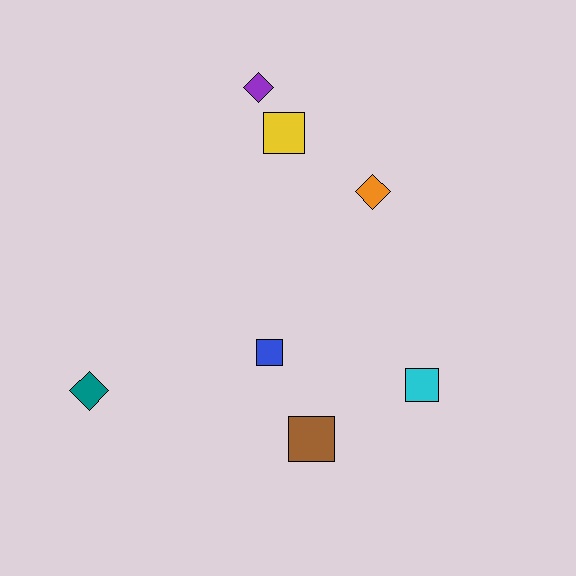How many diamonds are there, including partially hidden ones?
There are 3 diamonds.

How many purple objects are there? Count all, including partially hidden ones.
There is 1 purple object.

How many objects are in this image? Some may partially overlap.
There are 7 objects.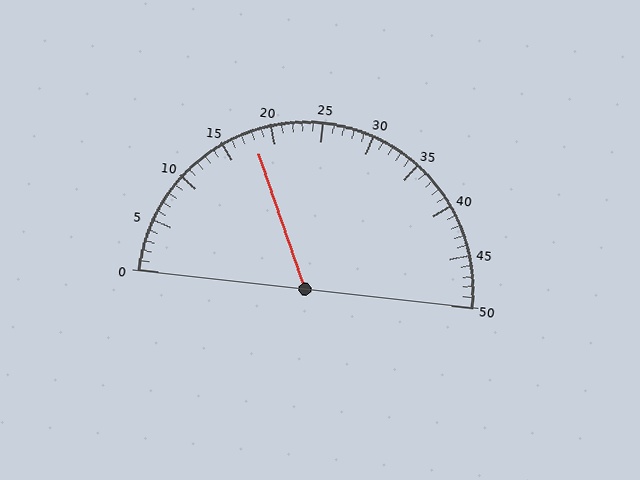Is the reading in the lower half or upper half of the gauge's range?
The reading is in the lower half of the range (0 to 50).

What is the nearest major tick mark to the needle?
The nearest major tick mark is 20.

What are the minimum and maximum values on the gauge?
The gauge ranges from 0 to 50.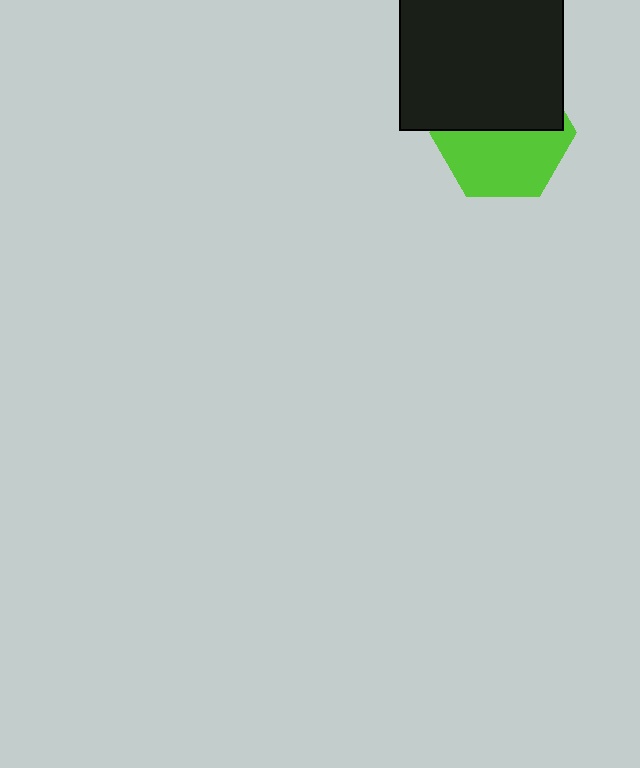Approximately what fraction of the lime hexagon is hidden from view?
Roughly 48% of the lime hexagon is hidden behind the black square.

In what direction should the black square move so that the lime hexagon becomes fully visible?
The black square should move up. That is the shortest direction to clear the overlap and leave the lime hexagon fully visible.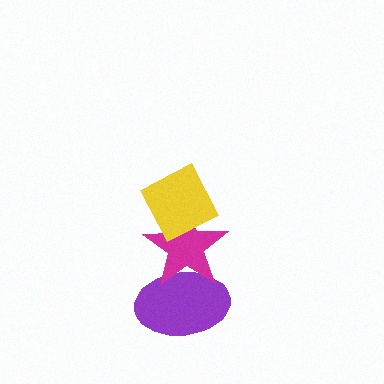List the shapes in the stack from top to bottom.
From top to bottom: the yellow diamond, the magenta star, the purple ellipse.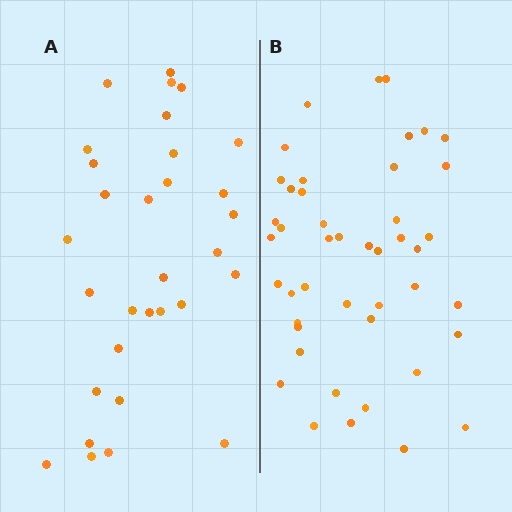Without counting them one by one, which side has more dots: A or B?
Region B (the right region) has more dots.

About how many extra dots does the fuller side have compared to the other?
Region B has approximately 15 more dots than region A.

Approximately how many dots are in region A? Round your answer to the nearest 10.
About 30 dots. (The exact count is 31, which rounds to 30.)